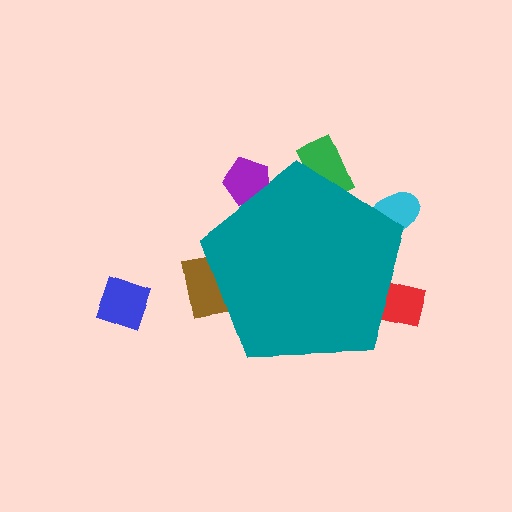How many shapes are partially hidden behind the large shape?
5 shapes are partially hidden.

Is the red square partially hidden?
Yes, the red square is partially hidden behind the teal pentagon.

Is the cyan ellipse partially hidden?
Yes, the cyan ellipse is partially hidden behind the teal pentagon.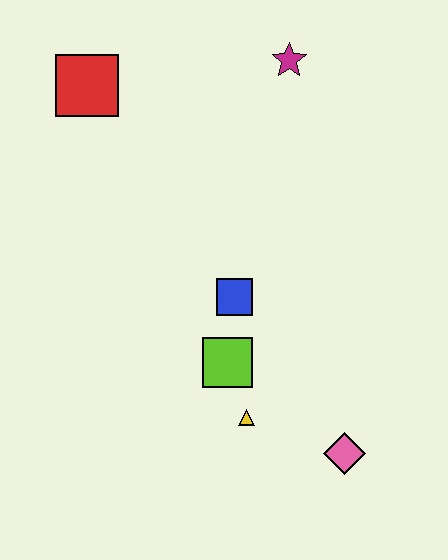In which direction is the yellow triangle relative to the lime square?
The yellow triangle is below the lime square.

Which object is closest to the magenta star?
The red square is closest to the magenta star.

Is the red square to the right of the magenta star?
No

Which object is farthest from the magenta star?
The pink diamond is farthest from the magenta star.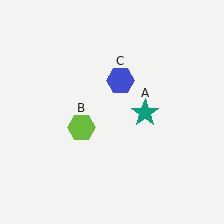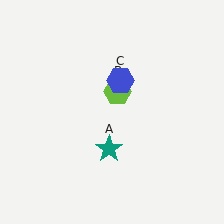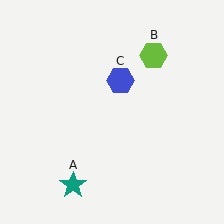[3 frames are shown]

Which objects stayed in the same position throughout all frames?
Blue hexagon (object C) remained stationary.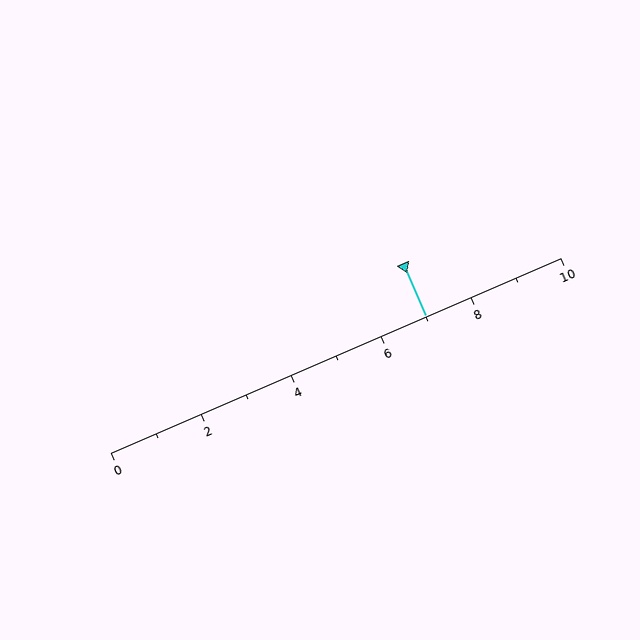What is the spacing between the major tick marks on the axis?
The major ticks are spaced 2 apart.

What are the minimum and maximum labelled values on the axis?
The axis runs from 0 to 10.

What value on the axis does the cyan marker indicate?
The marker indicates approximately 7.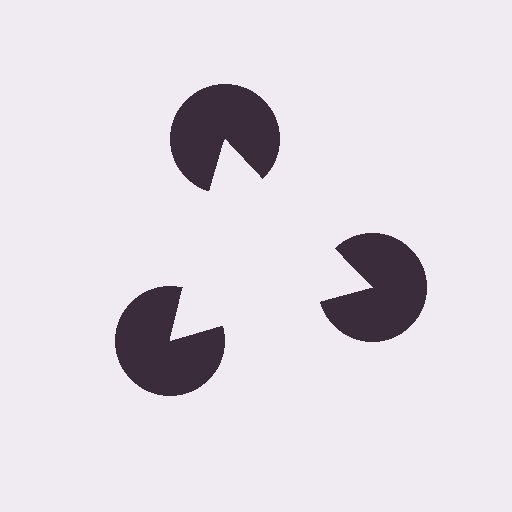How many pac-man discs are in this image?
There are 3 — one at each vertex of the illusory triangle.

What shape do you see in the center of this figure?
An illusory triangle — its edges are inferred from the aligned wedge cuts in the pac-man discs, not physically drawn.